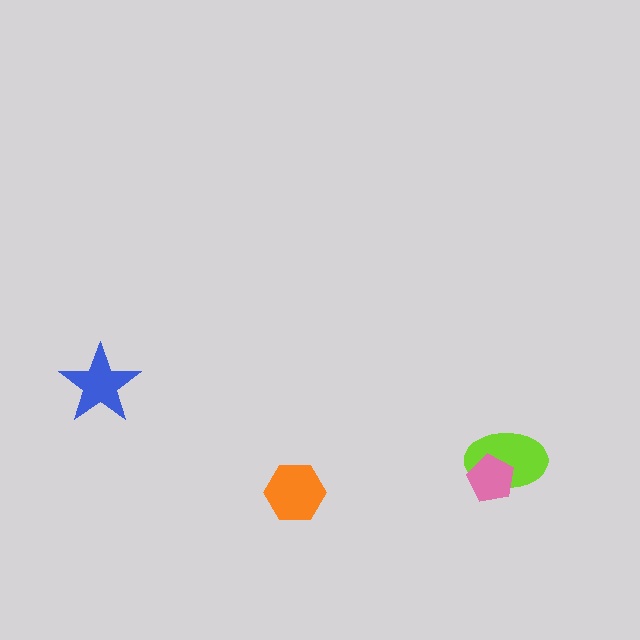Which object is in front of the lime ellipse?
The pink pentagon is in front of the lime ellipse.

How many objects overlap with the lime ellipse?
1 object overlaps with the lime ellipse.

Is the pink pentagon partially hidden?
No, no other shape covers it.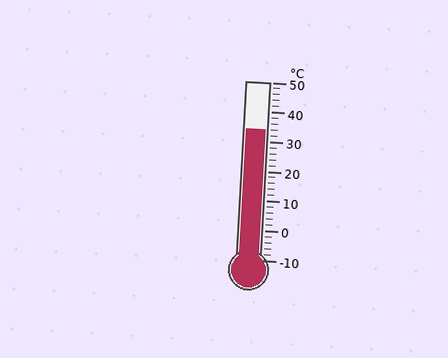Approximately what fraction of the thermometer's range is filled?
The thermometer is filled to approximately 75% of its range.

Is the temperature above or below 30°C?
The temperature is above 30°C.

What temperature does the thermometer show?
The thermometer shows approximately 34°C.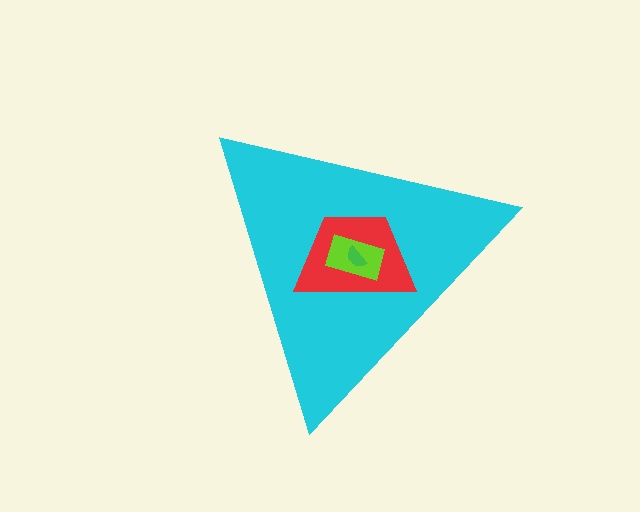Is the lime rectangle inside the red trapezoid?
Yes.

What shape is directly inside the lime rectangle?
The green semicircle.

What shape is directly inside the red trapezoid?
The lime rectangle.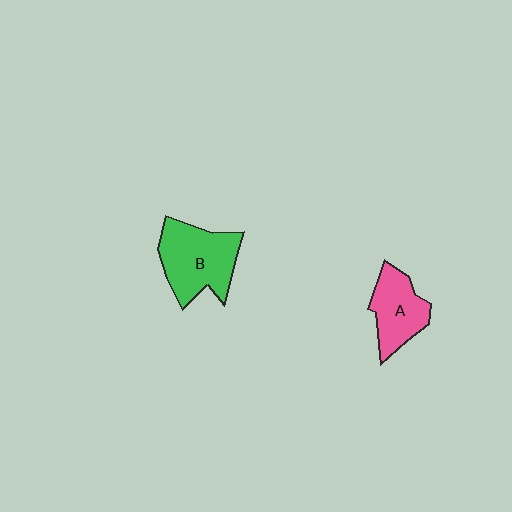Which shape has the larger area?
Shape B (green).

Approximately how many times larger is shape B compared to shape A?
Approximately 1.4 times.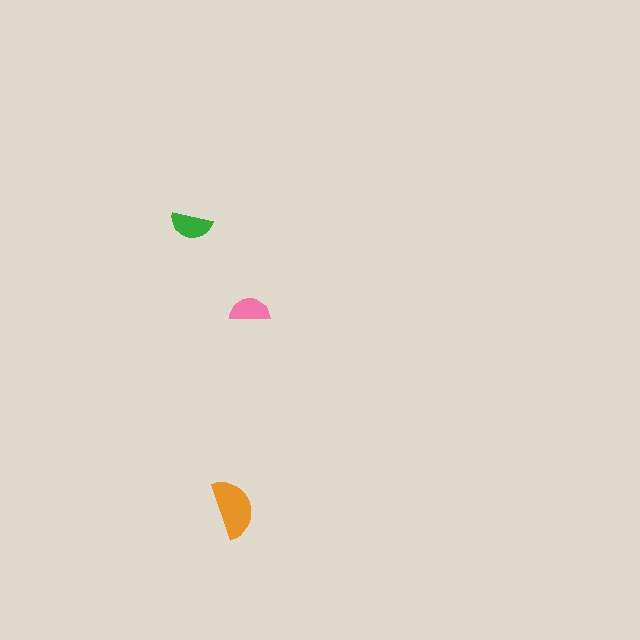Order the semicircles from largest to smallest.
the orange one, the green one, the pink one.